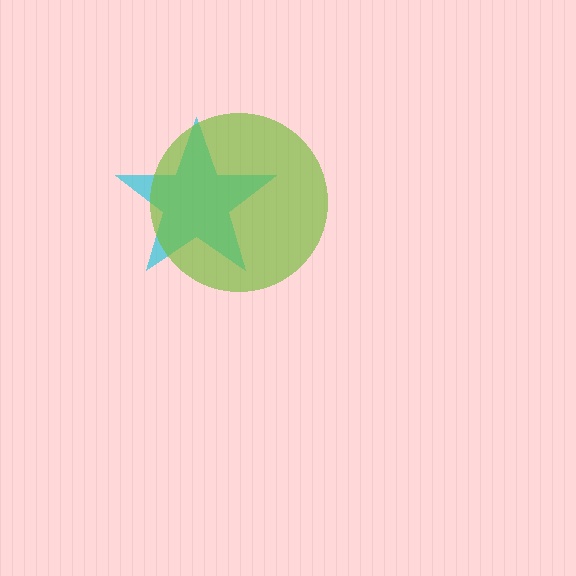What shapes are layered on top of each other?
The layered shapes are: a cyan star, a lime circle.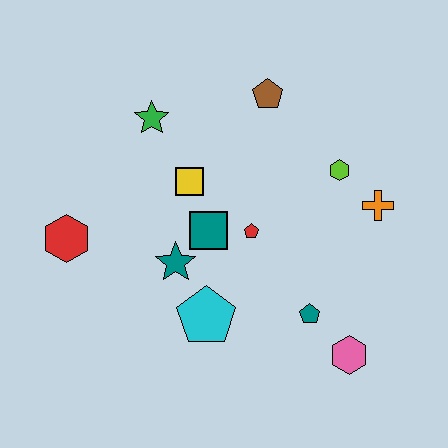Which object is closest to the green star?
The yellow square is closest to the green star.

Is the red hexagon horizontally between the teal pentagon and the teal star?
No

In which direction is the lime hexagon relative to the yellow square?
The lime hexagon is to the right of the yellow square.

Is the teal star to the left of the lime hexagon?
Yes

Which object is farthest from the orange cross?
The red hexagon is farthest from the orange cross.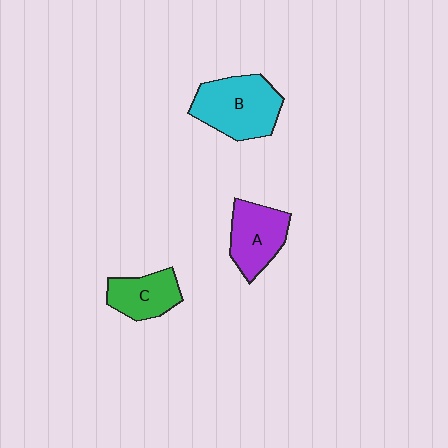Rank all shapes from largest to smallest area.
From largest to smallest: B (cyan), A (purple), C (green).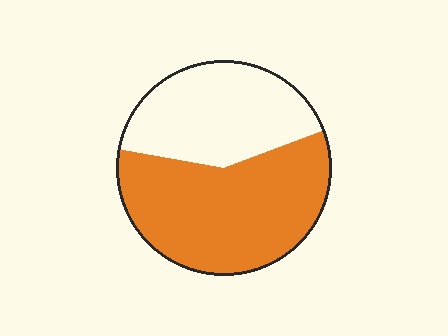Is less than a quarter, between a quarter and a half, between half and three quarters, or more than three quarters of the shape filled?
Between half and three quarters.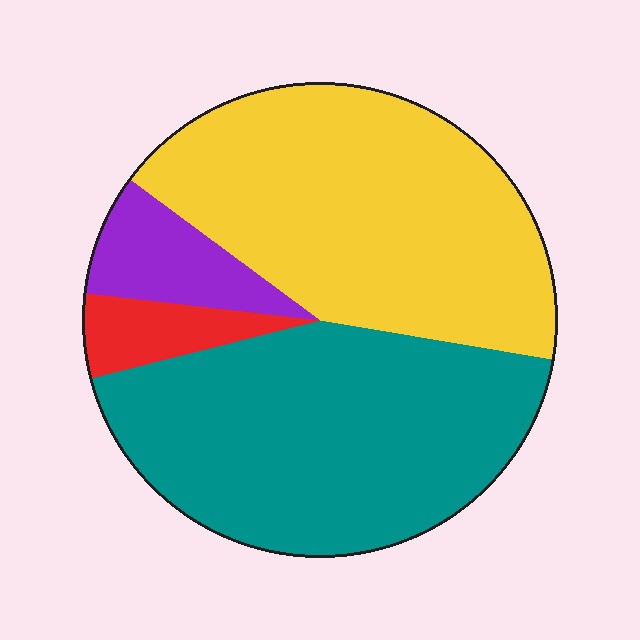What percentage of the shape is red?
Red covers around 5% of the shape.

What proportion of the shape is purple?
Purple takes up about one tenth (1/10) of the shape.